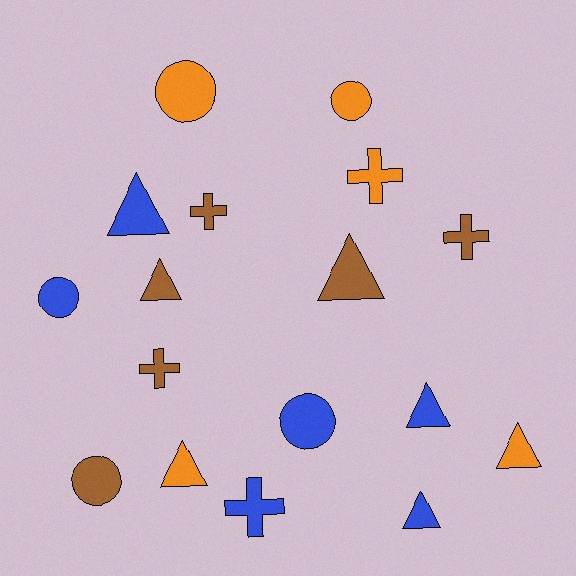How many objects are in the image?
There are 17 objects.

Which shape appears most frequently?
Triangle, with 7 objects.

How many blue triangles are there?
There are 3 blue triangles.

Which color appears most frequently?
Brown, with 6 objects.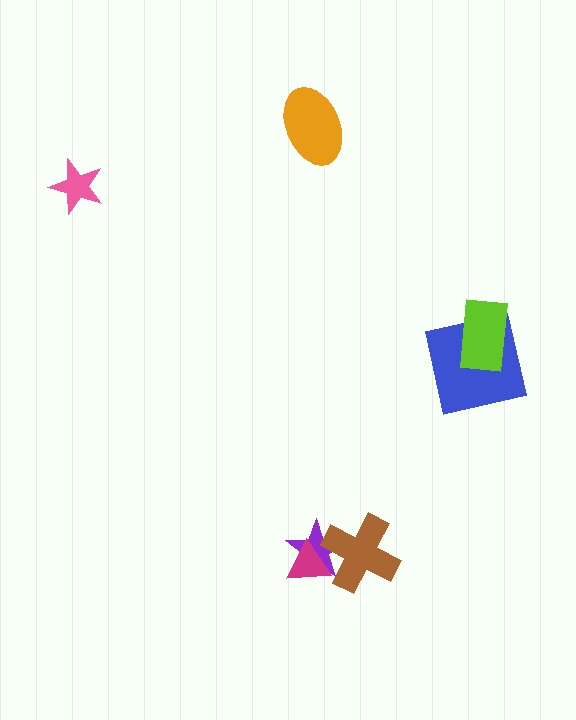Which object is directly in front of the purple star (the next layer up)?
The magenta triangle is directly in front of the purple star.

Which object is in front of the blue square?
The lime rectangle is in front of the blue square.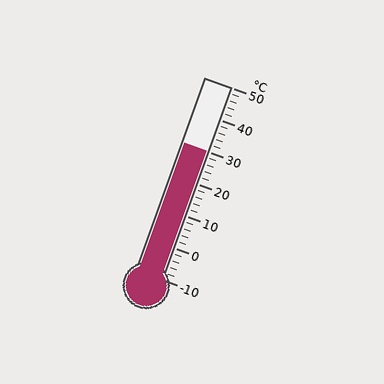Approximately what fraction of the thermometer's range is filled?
The thermometer is filled to approximately 65% of its range.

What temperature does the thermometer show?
The thermometer shows approximately 30°C.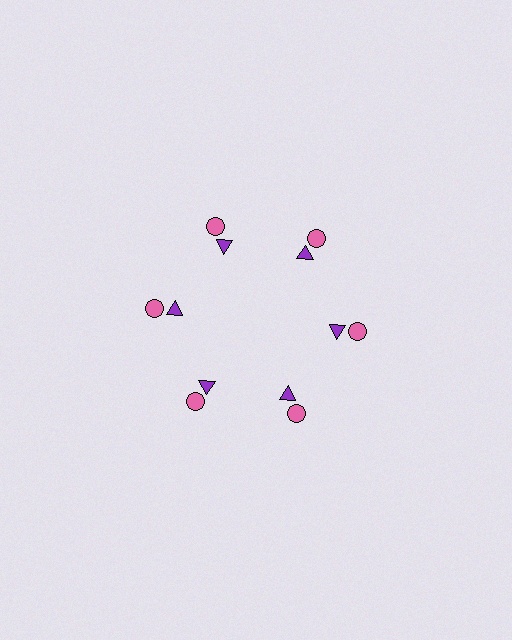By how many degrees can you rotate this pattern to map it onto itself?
The pattern maps onto itself every 60 degrees of rotation.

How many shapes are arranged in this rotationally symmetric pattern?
There are 12 shapes, arranged in 6 groups of 2.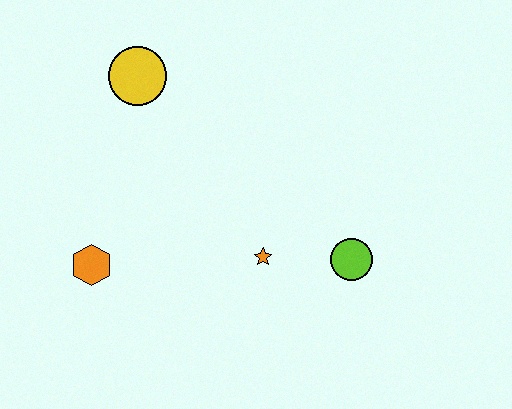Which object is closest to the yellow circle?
The orange hexagon is closest to the yellow circle.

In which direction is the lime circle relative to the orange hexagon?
The lime circle is to the right of the orange hexagon.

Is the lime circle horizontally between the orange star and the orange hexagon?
No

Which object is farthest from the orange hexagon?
The lime circle is farthest from the orange hexagon.